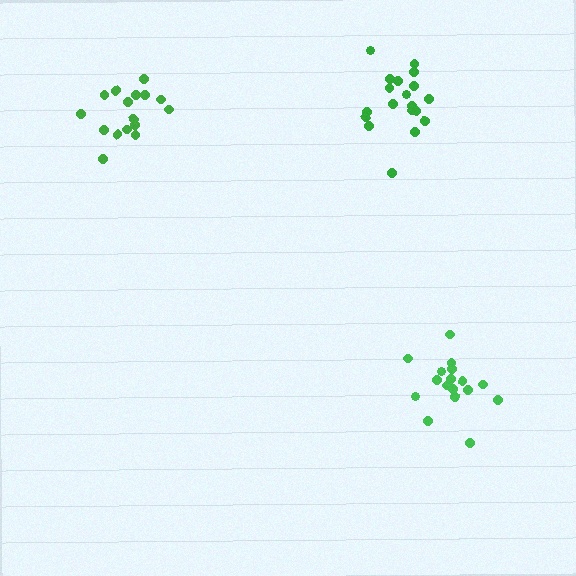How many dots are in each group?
Group 1: 17 dots, Group 2: 19 dots, Group 3: 16 dots (52 total).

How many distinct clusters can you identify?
There are 3 distinct clusters.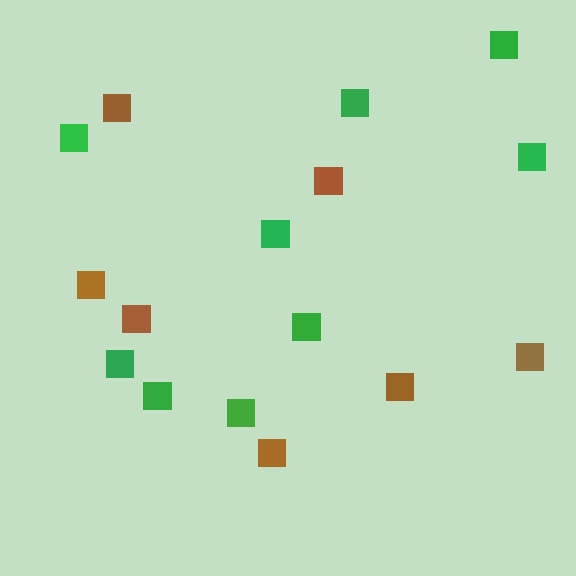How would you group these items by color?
There are 2 groups: one group of green squares (9) and one group of brown squares (7).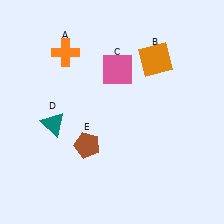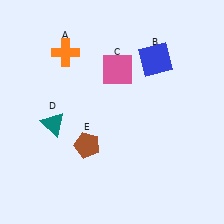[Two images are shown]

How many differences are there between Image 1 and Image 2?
There is 1 difference between the two images.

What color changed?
The square (B) changed from orange in Image 1 to blue in Image 2.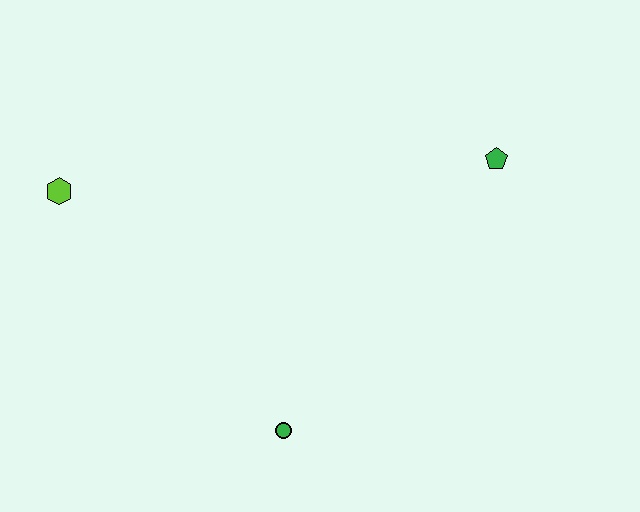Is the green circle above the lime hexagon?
No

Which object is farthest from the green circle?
The green pentagon is farthest from the green circle.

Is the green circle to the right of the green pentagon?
No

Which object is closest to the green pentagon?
The green circle is closest to the green pentagon.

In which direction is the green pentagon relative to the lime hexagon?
The green pentagon is to the right of the lime hexagon.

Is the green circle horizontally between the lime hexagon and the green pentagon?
Yes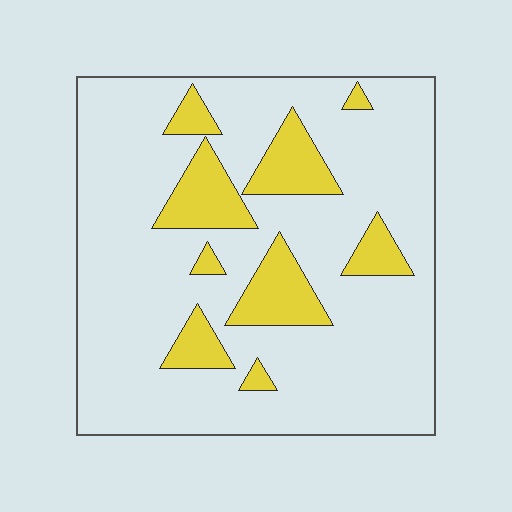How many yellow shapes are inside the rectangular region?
9.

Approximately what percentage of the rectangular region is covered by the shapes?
Approximately 20%.